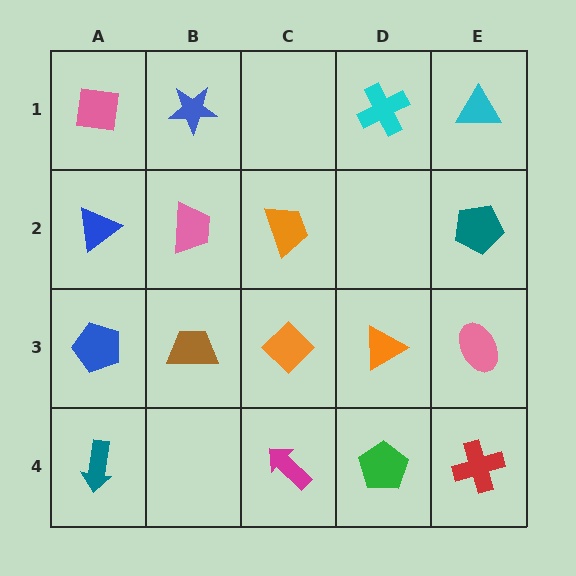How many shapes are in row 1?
4 shapes.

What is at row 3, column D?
An orange triangle.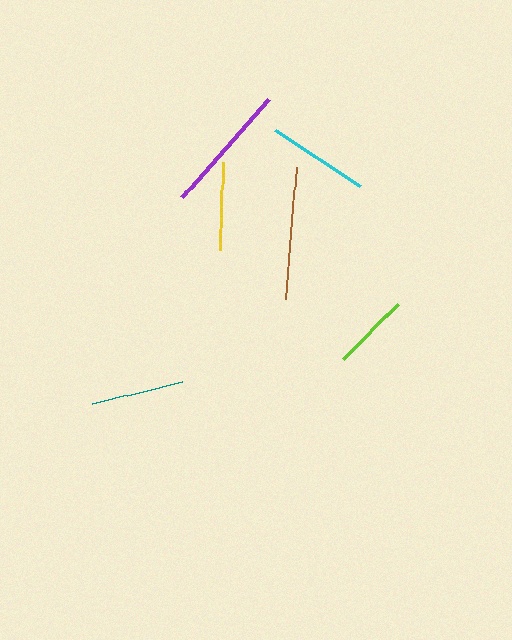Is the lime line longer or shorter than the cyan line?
The cyan line is longer than the lime line.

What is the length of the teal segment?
The teal segment is approximately 93 pixels long.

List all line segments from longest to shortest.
From longest to shortest: brown, purple, cyan, teal, yellow, lime.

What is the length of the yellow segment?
The yellow segment is approximately 88 pixels long.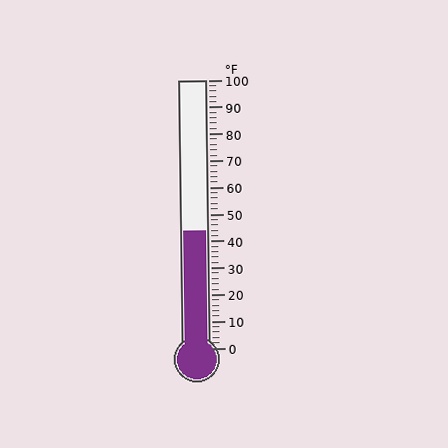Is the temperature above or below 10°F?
The temperature is above 10°F.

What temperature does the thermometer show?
The thermometer shows approximately 44°F.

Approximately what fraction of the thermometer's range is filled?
The thermometer is filled to approximately 45% of its range.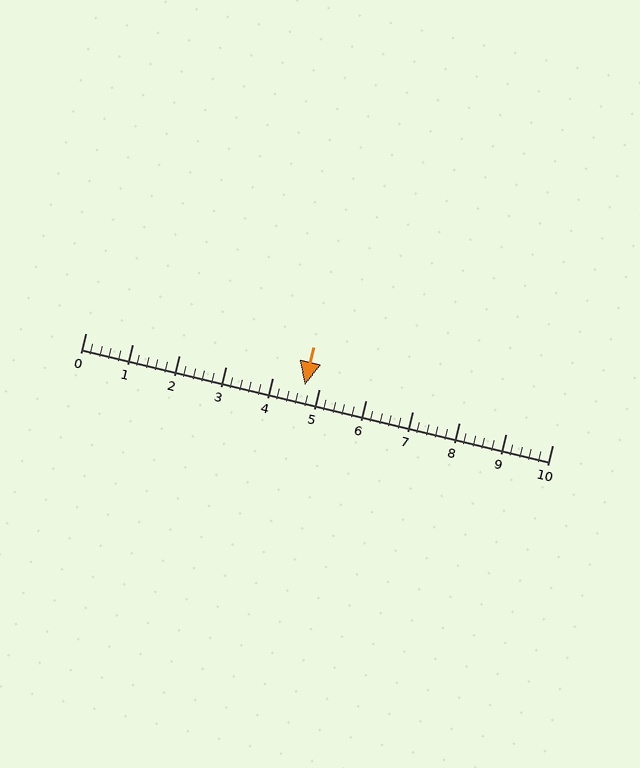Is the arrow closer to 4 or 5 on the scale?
The arrow is closer to 5.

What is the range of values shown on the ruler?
The ruler shows values from 0 to 10.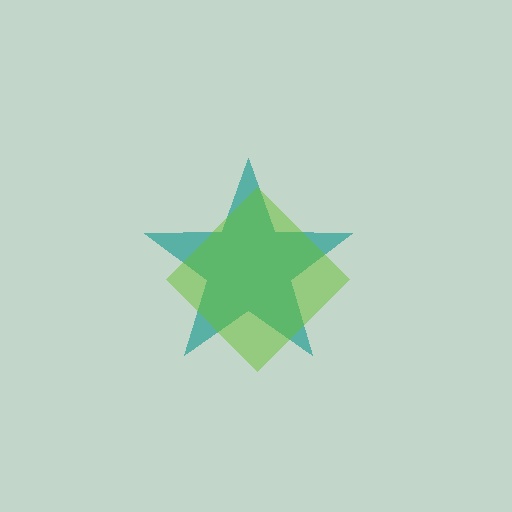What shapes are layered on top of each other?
The layered shapes are: a teal star, a lime diamond.